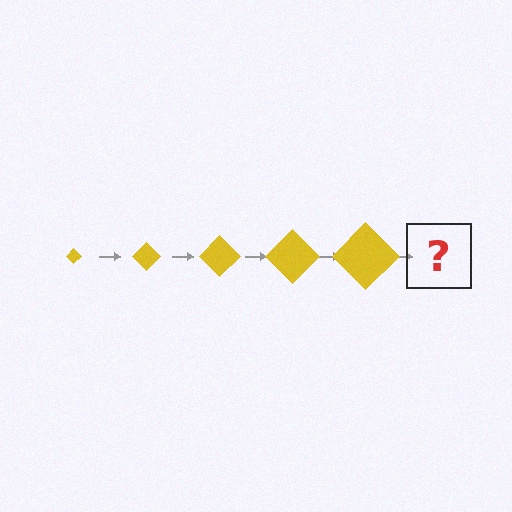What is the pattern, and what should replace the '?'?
The pattern is that the diamond gets progressively larger each step. The '?' should be a yellow diamond, larger than the previous one.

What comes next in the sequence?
The next element should be a yellow diamond, larger than the previous one.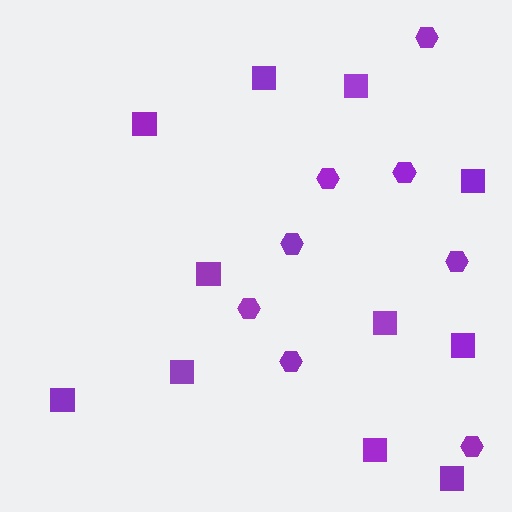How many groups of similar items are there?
There are 2 groups: one group of hexagons (8) and one group of squares (11).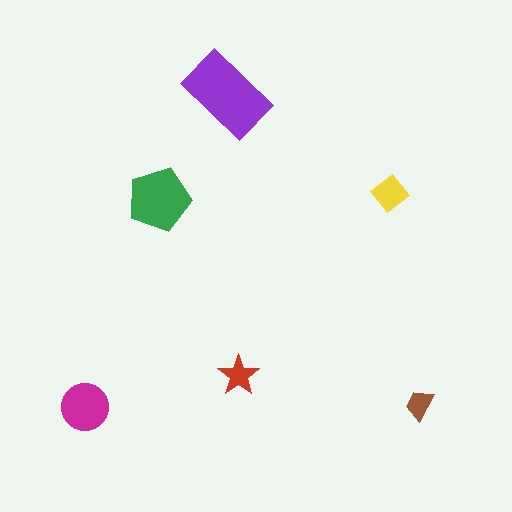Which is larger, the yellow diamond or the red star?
The yellow diamond.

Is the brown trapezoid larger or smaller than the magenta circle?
Smaller.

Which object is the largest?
The purple rectangle.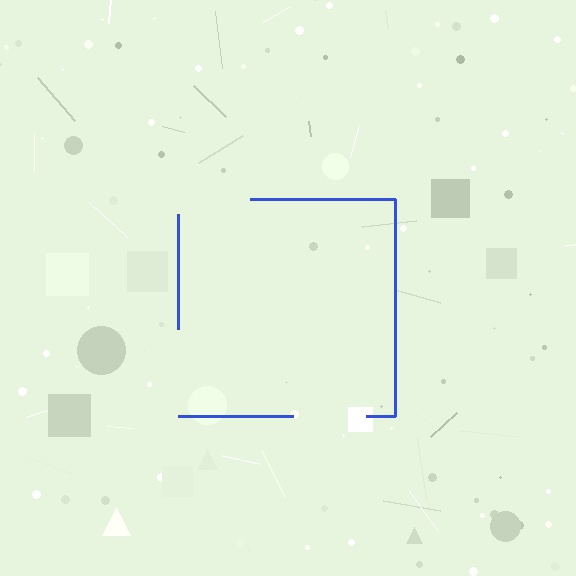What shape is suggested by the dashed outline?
The dashed outline suggests a square.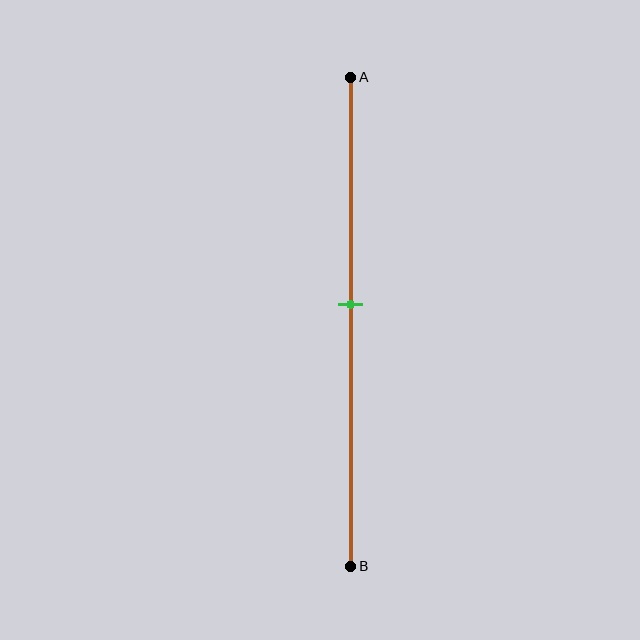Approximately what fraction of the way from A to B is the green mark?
The green mark is approximately 45% of the way from A to B.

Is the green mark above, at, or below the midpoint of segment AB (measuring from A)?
The green mark is above the midpoint of segment AB.